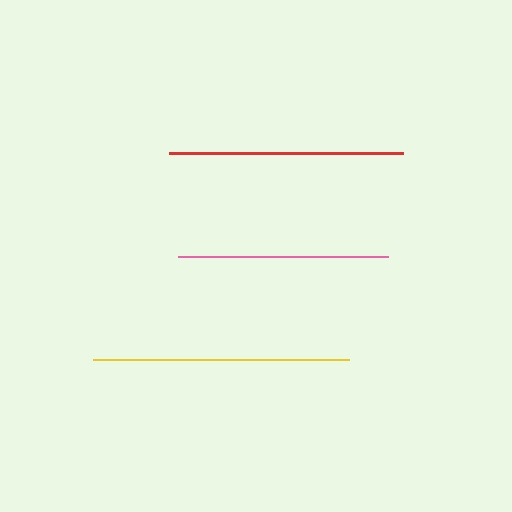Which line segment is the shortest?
The pink line is the shortest at approximately 211 pixels.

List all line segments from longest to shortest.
From longest to shortest: yellow, red, pink.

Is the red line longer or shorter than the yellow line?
The yellow line is longer than the red line.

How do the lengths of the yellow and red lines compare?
The yellow and red lines are approximately the same length.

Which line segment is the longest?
The yellow line is the longest at approximately 257 pixels.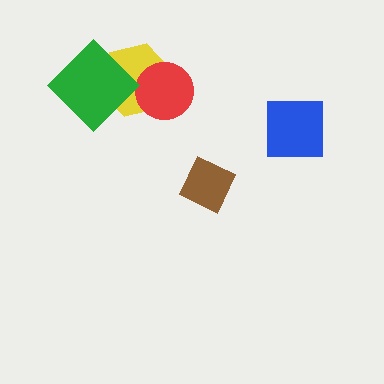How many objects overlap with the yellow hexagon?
2 objects overlap with the yellow hexagon.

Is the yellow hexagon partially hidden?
Yes, it is partially covered by another shape.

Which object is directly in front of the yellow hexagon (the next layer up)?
The red circle is directly in front of the yellow hexagon.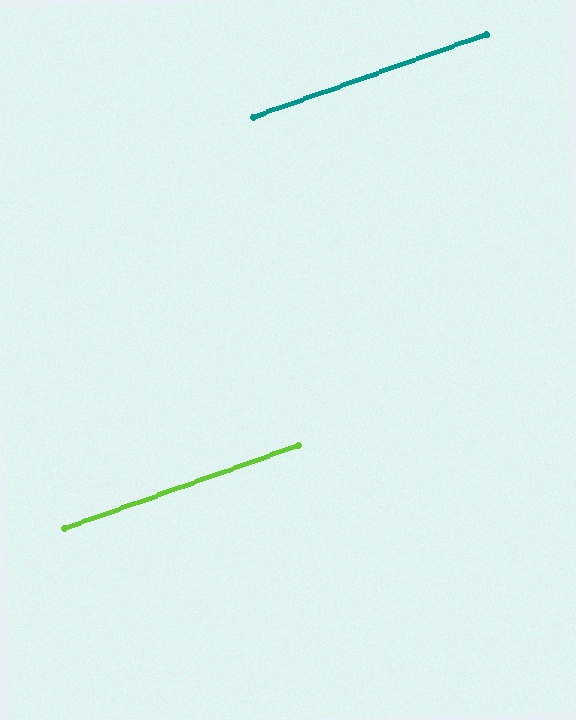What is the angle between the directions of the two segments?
Approximately 0 degrees.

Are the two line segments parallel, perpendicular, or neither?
Parallel — their directions differ by only 0.1°.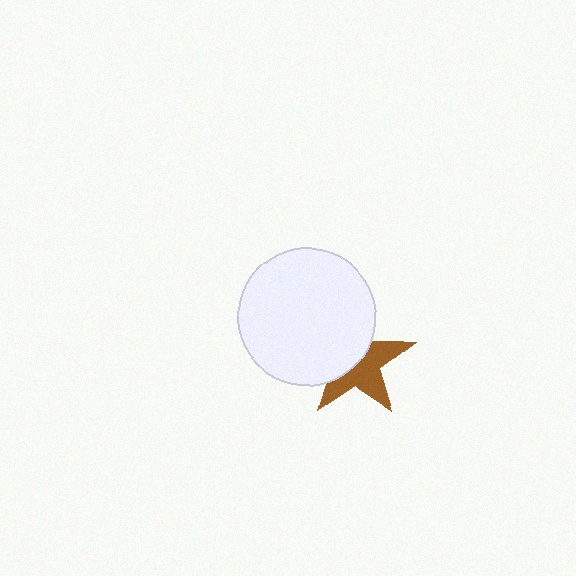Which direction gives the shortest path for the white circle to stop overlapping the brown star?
Moving toward the upper-left gives the shortest separation.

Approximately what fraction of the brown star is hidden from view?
Roughly 48% of the brown star is hidden behind the white circle.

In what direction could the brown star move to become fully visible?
The brown star could move toward the lower-right. That would shift it out from behind the white circle entirely.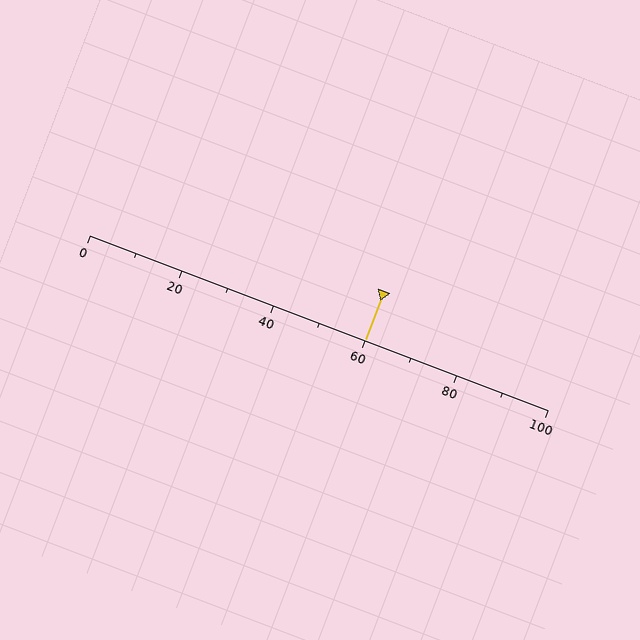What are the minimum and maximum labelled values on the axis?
The axis runs from 0 to 100.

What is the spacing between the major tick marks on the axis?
The major ticks are spaced 20 apart.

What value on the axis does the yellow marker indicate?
The marker indicates approximately 60.